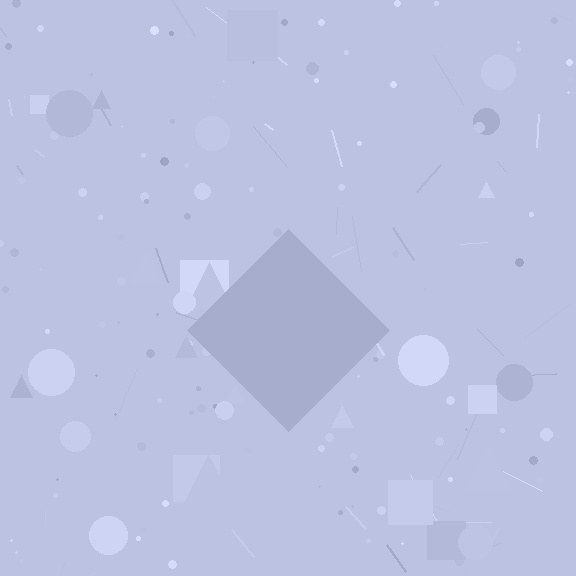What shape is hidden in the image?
A diamond is hidden in the image.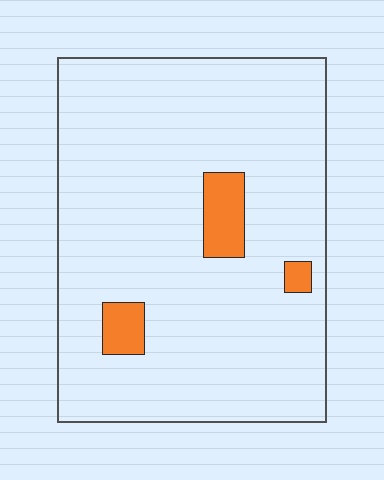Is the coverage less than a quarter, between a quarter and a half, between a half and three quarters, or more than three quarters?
Less than a quarter.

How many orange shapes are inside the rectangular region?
3.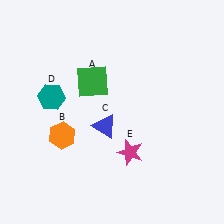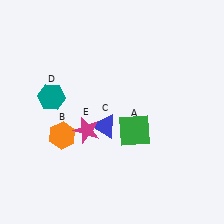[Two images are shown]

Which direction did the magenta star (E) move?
The magenta star (E) moved left.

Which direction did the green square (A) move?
The green square (A) moved down.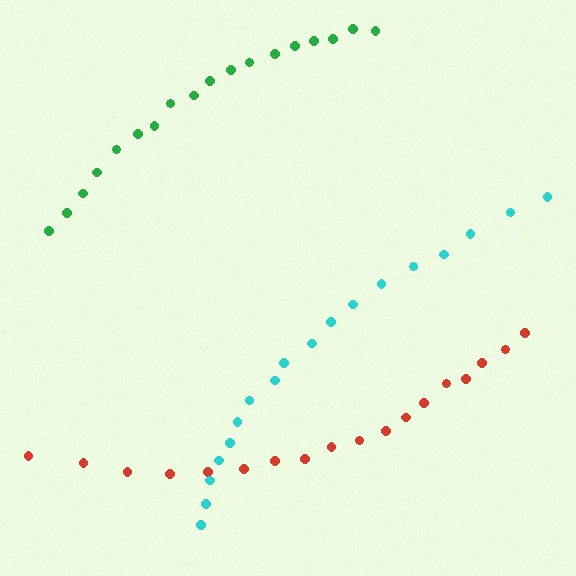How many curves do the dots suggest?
There are 3 distinct paths.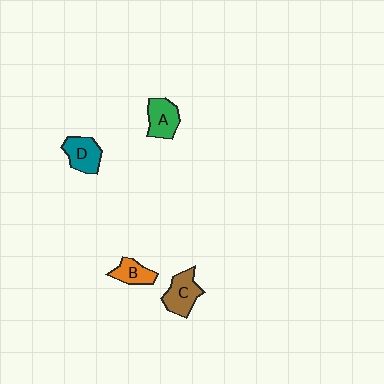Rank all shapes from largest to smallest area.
From largest to smallest: C (brown), D (teal), A (green), B (orange).